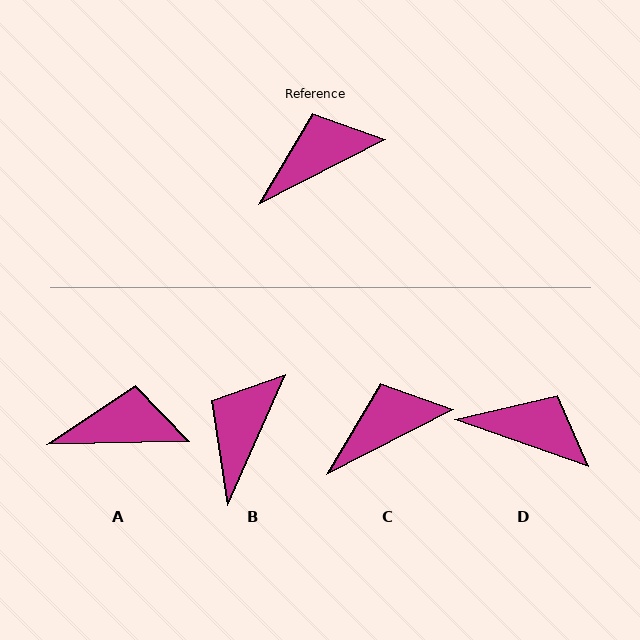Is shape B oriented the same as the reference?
No, it is off by about 39 degrees.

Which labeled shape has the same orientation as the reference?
C.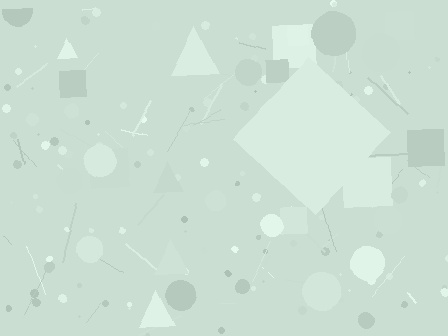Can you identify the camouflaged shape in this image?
The camouflaged shape is a diamond.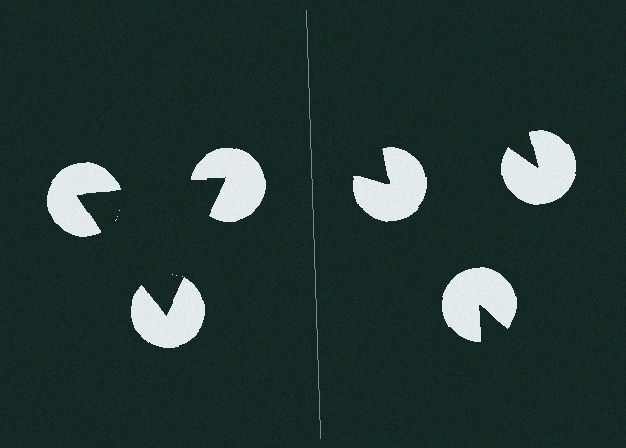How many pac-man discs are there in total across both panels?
6 — 3 on each side.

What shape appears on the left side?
An illusory triangle.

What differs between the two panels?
The pac-man discs are positioned identically on both sides; only the wedge orientations differ. On the left they align to a triangle; on the right they are misaligned.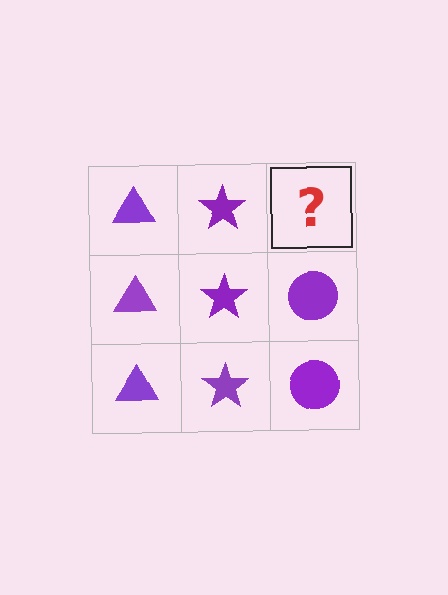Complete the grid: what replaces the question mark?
The question mark should be replaced with a purple circle.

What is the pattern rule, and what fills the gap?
The rule is that each column has a consistent shape. The gap should be filled with a purple circle.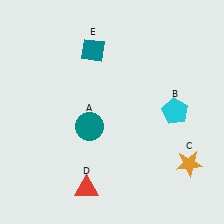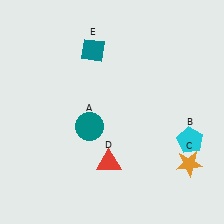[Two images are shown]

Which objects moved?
The objects that moved are: the cyan pentagon (B), the red triangle (D).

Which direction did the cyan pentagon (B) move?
The cyan pentagon (B) moved down.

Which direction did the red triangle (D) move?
The red triangle (D) moved up.